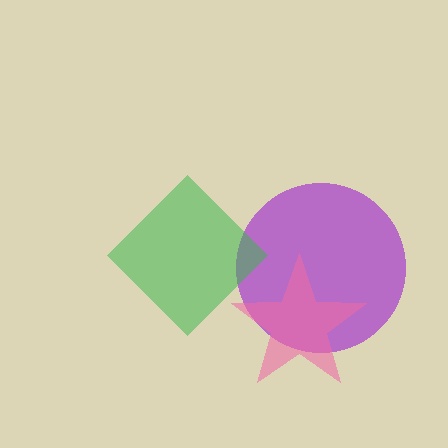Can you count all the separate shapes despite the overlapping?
Yes, there are 3 separate shapes.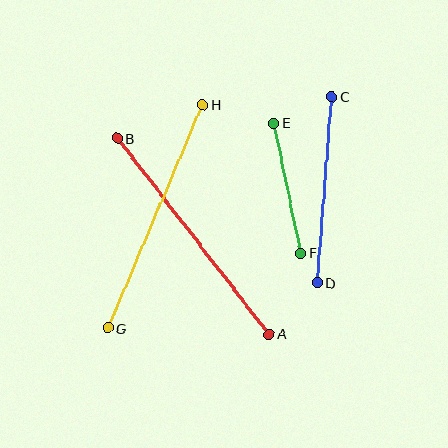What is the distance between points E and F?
The distance is approximately 133 pixels.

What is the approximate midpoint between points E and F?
The midpoint is at approximately (287, 188) pixels.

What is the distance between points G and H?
The distance is approximately 243 pixels.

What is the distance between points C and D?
The distance is approximately 187 pixels.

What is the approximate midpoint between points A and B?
The midpoint is at approximately (193, 236) pixels.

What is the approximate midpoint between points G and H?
The midpoint is at approximately (155, 216) pixels.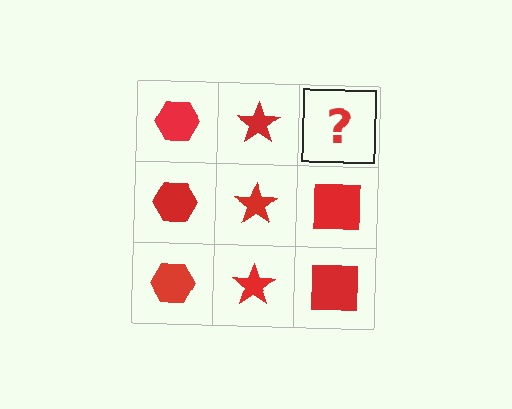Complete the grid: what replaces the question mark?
The question mark should be replaced with a red square.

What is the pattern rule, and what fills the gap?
The rule is that each column has a consistent shape. The gap should be filled with a red square.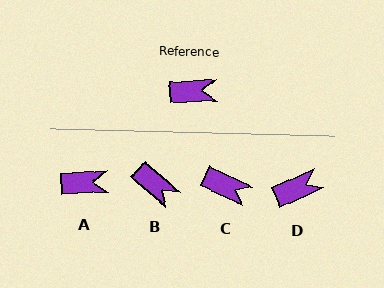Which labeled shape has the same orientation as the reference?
A.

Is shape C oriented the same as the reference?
No, it is off by about 29 degrees.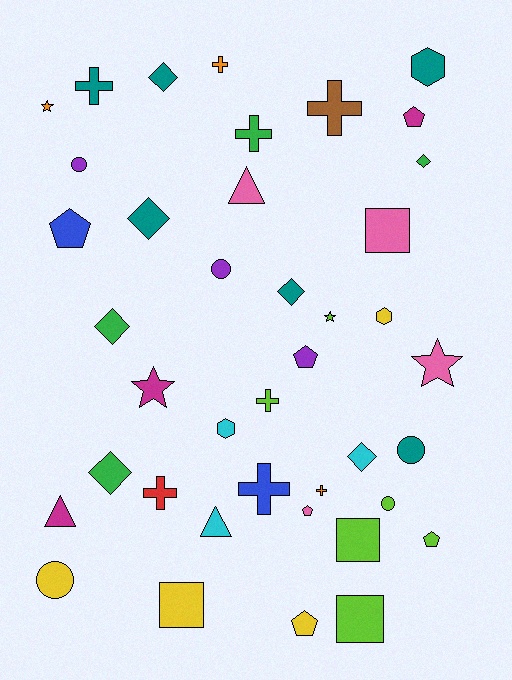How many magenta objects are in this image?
There are 3 magenta objects.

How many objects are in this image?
There are 40 objects.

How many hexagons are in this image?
There are 3 hexagons.